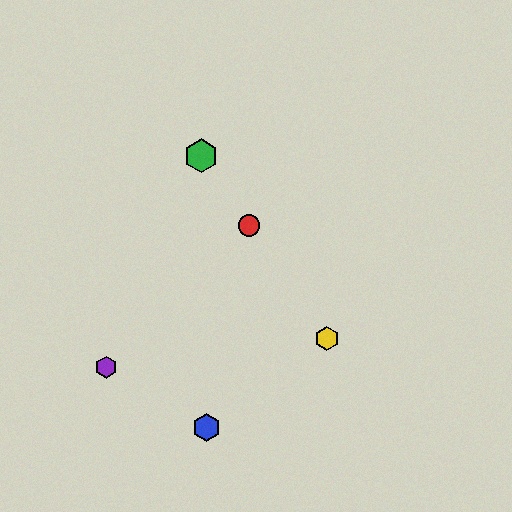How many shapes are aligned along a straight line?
3 shapes (the red circle, the green hexagon, the yellow hexagon) are aligned along a straight line.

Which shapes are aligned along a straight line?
The red circle, the green hexagon, the yellow hexagon are aligned along a straight line.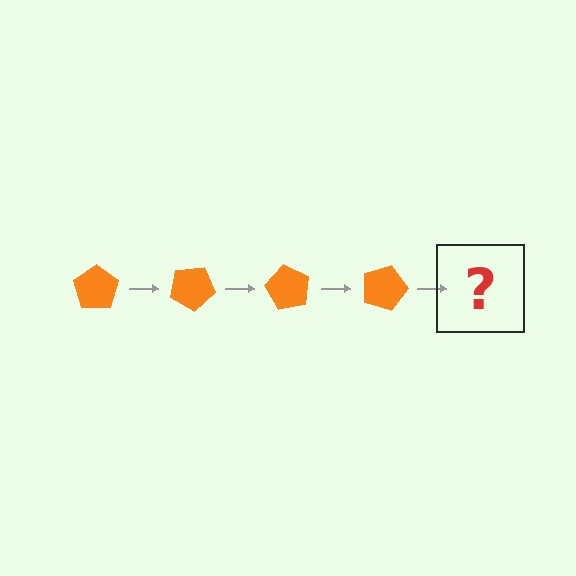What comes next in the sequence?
The next element should be an orange pentagon rotated 120 degrees.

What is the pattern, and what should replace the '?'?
The pattern is that the pentagon rotates 30 degrees each step. The '?' should be an orange pentagon rotated 120 degrees.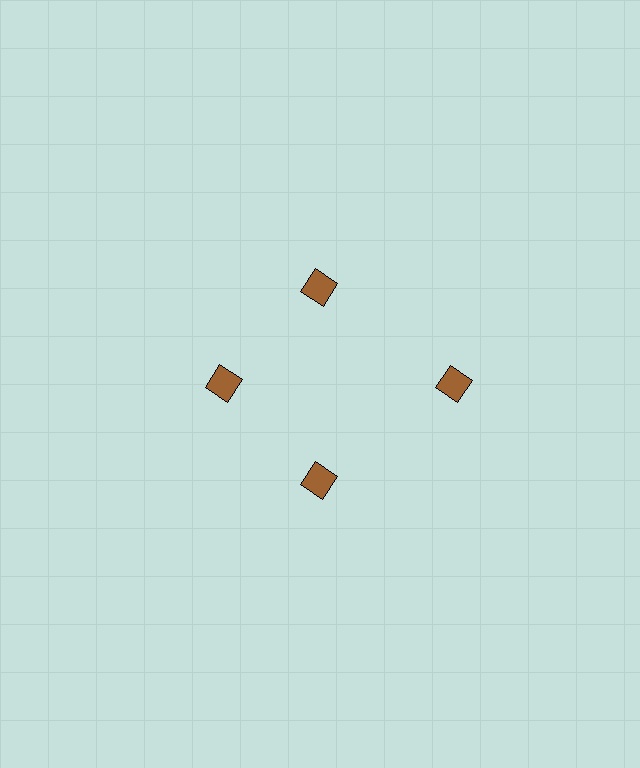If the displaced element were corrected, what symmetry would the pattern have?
It would have 4-fold rotational symmetry — the pattern would map onto itself every 90 degrees.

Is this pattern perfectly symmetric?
No. The 4 brown diamonds are arranged in a ring, but one element near the 3 o'clock position is pushed outward from the center, breaking the 4-fold rotational symmetry.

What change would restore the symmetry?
The symmetry would be restored by moving it inward, back onto the ring so that all 4 diamonds sit at equal angles and equal distance from the center.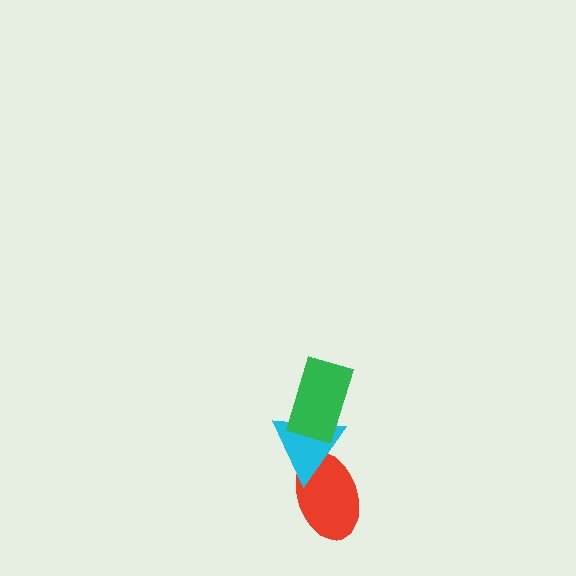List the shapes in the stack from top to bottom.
From top to bottom: the green rectangle, the cyan triangle, the red ellipse.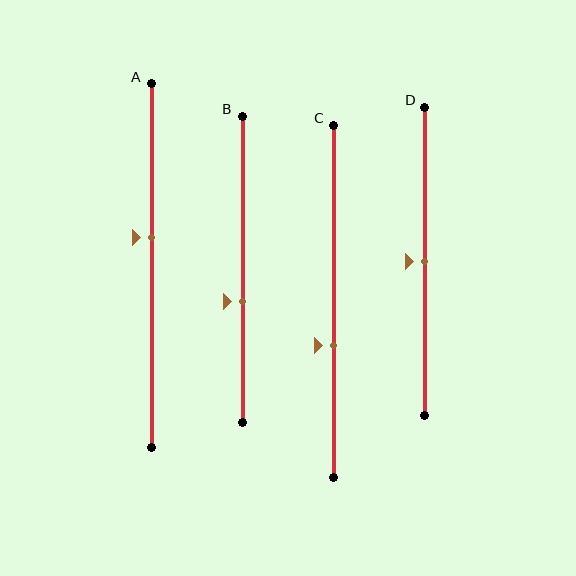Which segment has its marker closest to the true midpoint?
Segment D has its marker closest to the true midpoint.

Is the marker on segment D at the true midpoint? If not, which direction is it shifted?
Yes, the marker on segment D is at the true midpoint.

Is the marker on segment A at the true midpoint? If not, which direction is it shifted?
No, the marker on segment A is shifted upward by about 8% of the segment length.